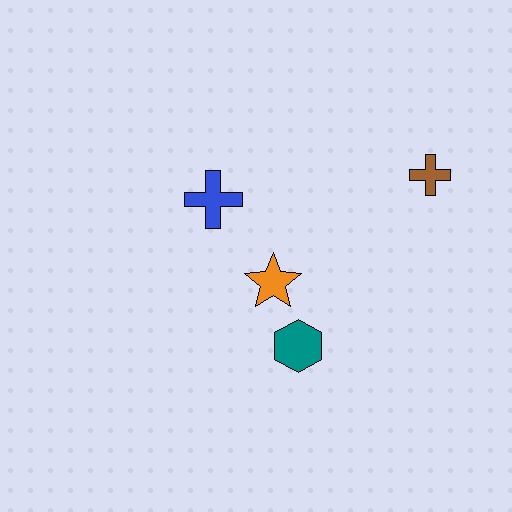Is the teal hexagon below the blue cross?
Yes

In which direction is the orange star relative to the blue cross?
The orange star is below the blue cross.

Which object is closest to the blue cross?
The orange star is closest to the blue cross.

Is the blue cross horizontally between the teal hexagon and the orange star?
No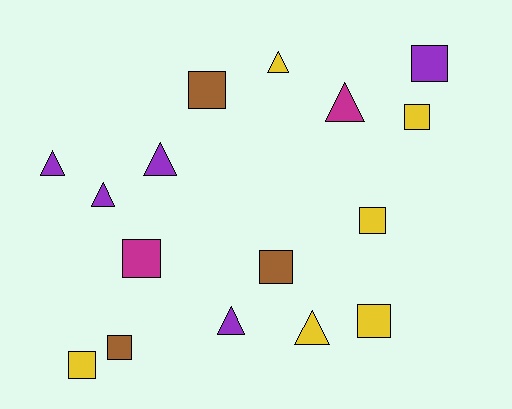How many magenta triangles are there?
There is 1 magenta triangle.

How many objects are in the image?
There are 16 objects.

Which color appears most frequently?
Yellow, with 6 objects.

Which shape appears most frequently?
Square, with 9 objects.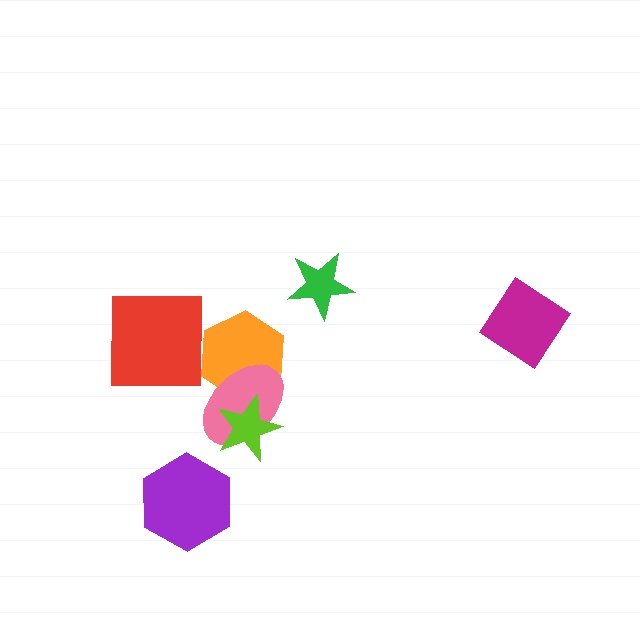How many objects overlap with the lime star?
2 objects overlap with the lime star.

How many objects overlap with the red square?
0 objects overlap with the red square.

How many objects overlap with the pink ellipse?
2 objects overlap with the pink ellipse.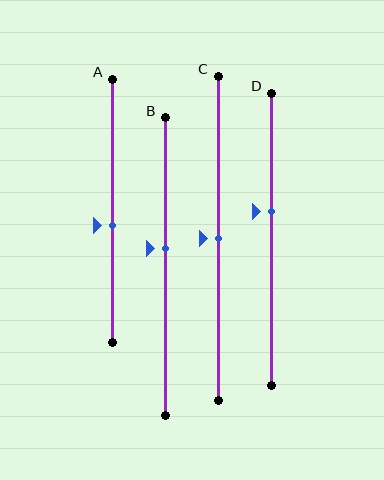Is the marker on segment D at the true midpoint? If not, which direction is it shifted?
No, the marker on segment D is shifted upward by about 10% of the segment length.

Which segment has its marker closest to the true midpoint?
Segment C has its marker closest to the true midpoint.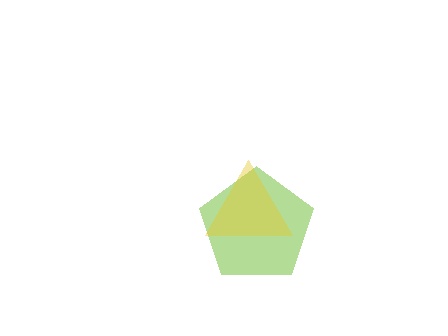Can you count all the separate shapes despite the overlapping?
Yes, there are 2 separate shapes.